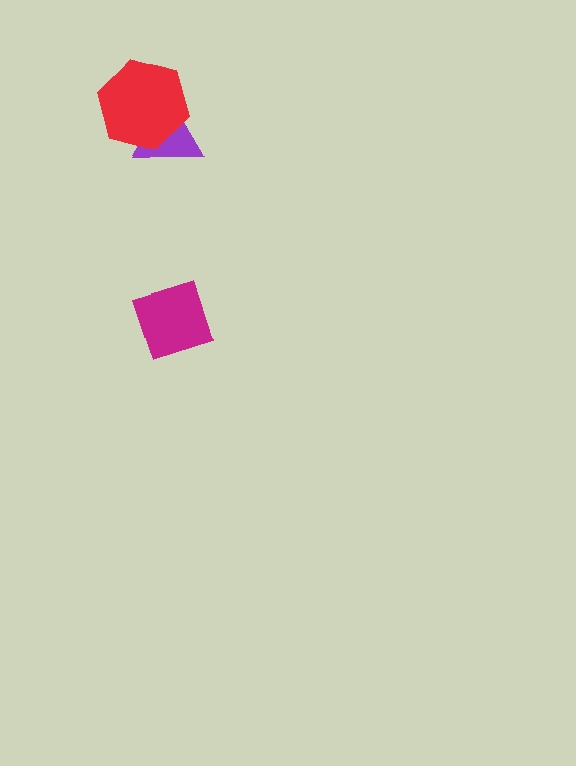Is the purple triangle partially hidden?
Yes, it is partially covered by another shape.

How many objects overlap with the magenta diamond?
0 objects overlap with the magenta diamond.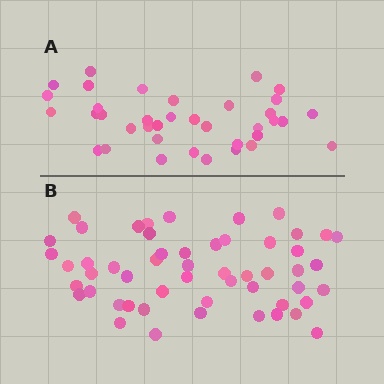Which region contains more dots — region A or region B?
Region B (the bottom region) has more dots.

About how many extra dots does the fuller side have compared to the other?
Region B has approximately 15 more dots than region A.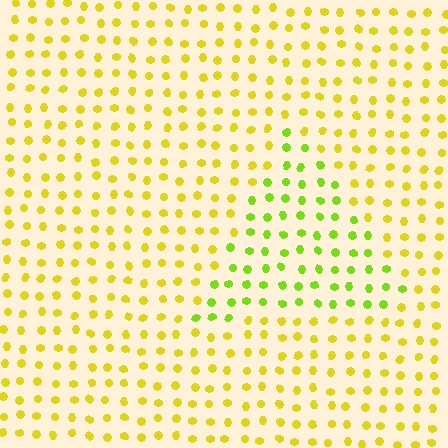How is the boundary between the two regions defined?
The boundary is defined purely by a slight shift in hue (about 35 degrees). Spacing, size, and orientation are identical on both sides.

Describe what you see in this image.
The image is filled with small yellow elements in a uniform arrangement. A triangle-shaped region is visible where the elements are tinted to a slightly different hue, forming a subtle color boundary.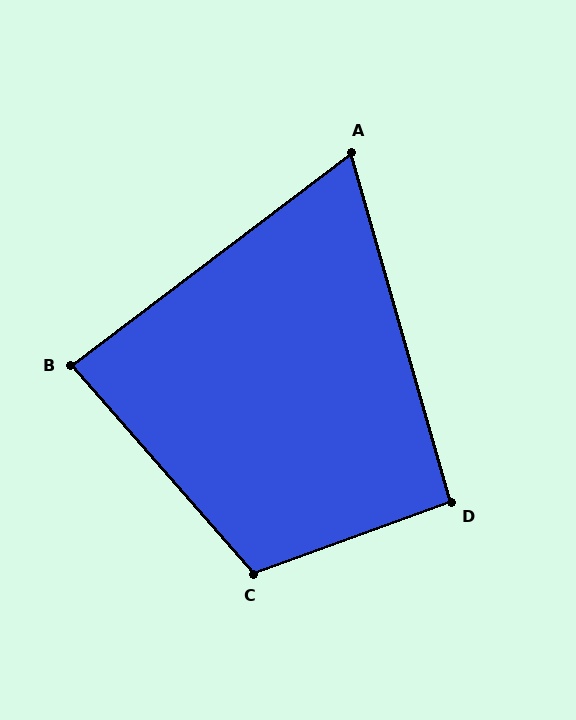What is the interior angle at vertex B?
Approximately 86 degrees (approximately right).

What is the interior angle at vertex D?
Approximately 94 degrees (approximately right).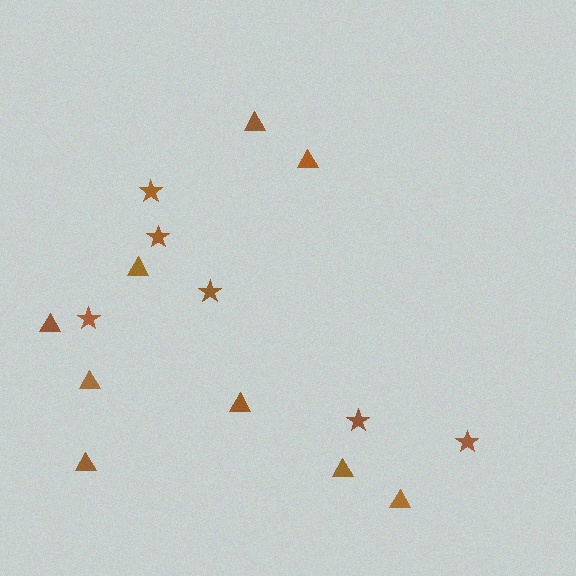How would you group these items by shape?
There are 2 groups: one group of triangles (9) and one group of stars (6).